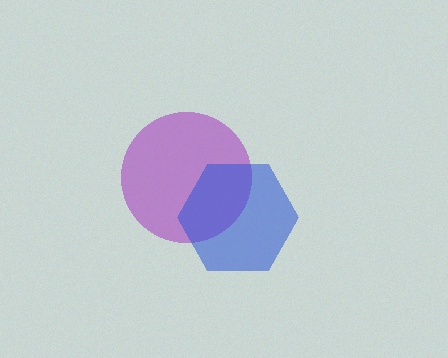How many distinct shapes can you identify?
There are 2 distinct shapes: a purple circle, a blue hexagon.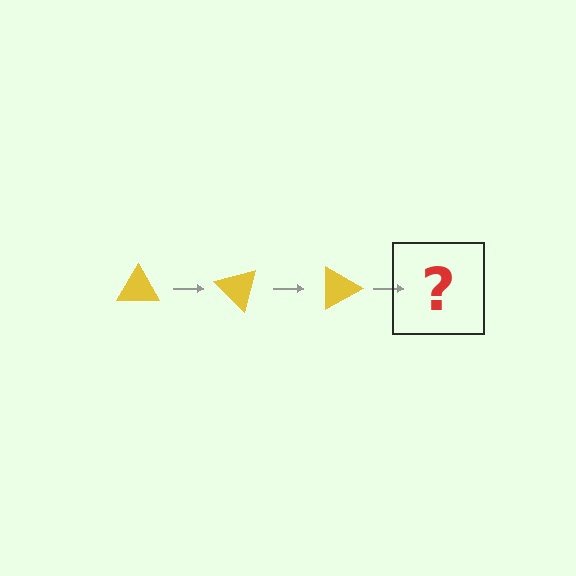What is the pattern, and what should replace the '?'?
The pattern is that the triangle rotates 45 degrees each step. The '?' should be a yellow triangle rotated 135 degrees.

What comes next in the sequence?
The next element should be a yellow triangle rotated 135 degrees.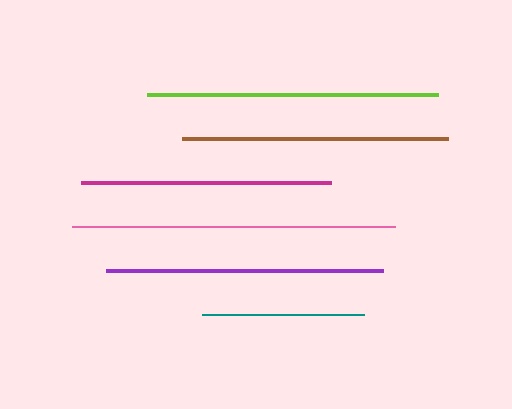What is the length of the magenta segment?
The magenta segment is approximately 250 pixels long.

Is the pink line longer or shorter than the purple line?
The pink line is longer than the purple line.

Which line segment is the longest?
The pink line is the longest at approximately 324 pixels.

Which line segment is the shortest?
The teal line is the shortest at approximately 162 pixels.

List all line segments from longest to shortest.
From longest to shortest: pink, lime, purple, brown, magenta, teal.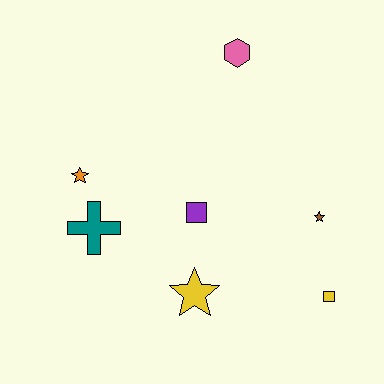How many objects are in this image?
There are 7 objects.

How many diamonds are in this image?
There are no diamonds.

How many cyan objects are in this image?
There are no cyan objects.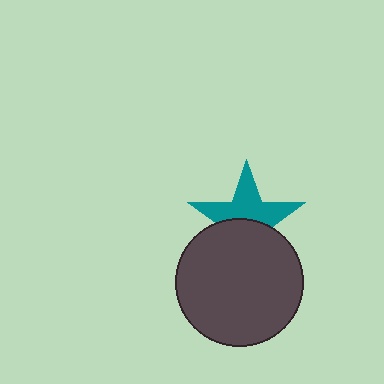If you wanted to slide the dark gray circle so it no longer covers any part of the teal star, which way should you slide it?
Slide it down — that is the most direct way to separate the two shapes.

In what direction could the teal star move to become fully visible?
The teal star could move up. That would shift it out from behind the dark gray circle entirely.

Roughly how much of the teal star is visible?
About half of it is visible (roughly 53%).